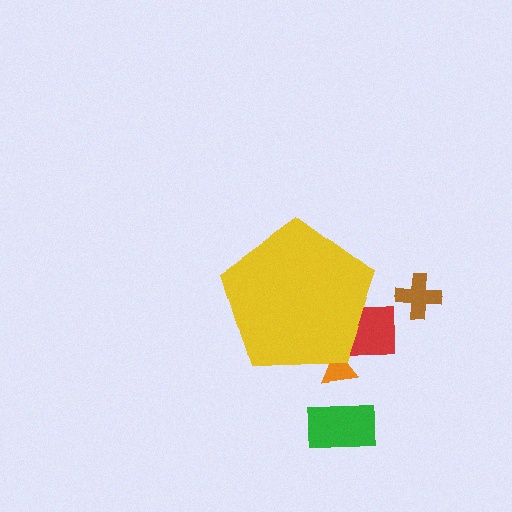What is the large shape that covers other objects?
A yellow pentagon.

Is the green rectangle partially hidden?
No, the green rectangle is fully visible.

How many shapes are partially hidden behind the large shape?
2 shapes are partially hidden.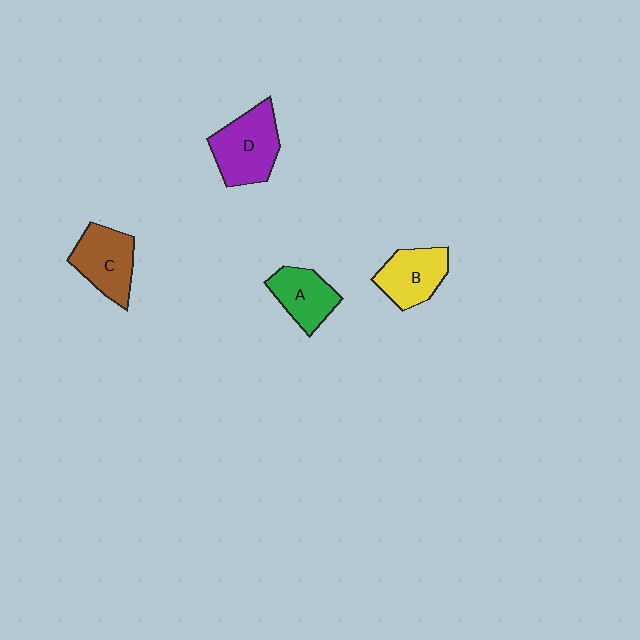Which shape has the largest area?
Shape D (purple).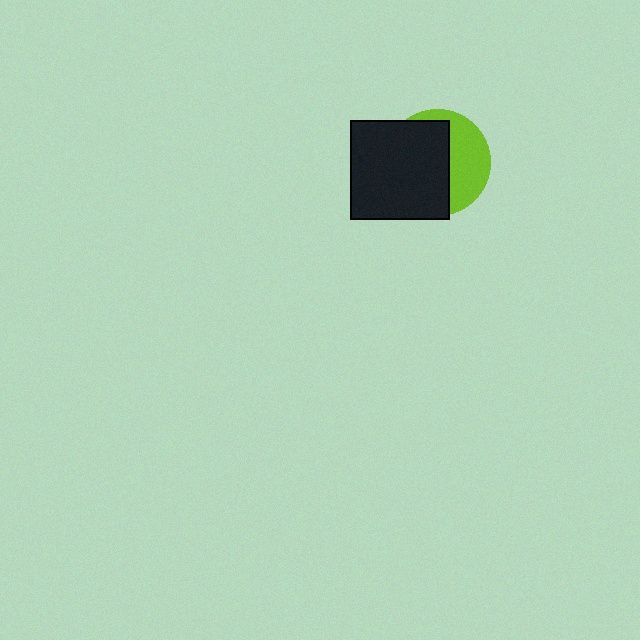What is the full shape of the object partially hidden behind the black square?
The partially hidden object is a lime circle.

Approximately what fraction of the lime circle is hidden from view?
Roughly 60% of the lime circle is hidden behind the black square.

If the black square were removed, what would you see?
You would see the complete lime circle.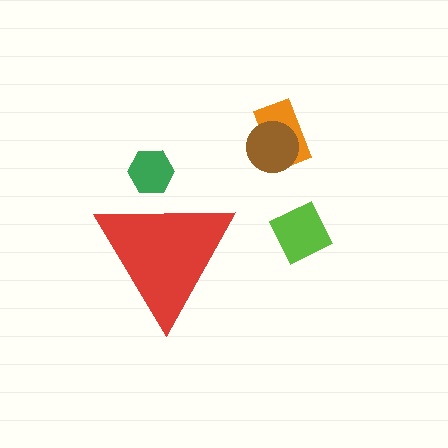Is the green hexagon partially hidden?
Yes, the green hexagon is partially hidden behind the red triangle.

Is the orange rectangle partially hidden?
No, the orange rectangle is fully visible.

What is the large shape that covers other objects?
A red triangle.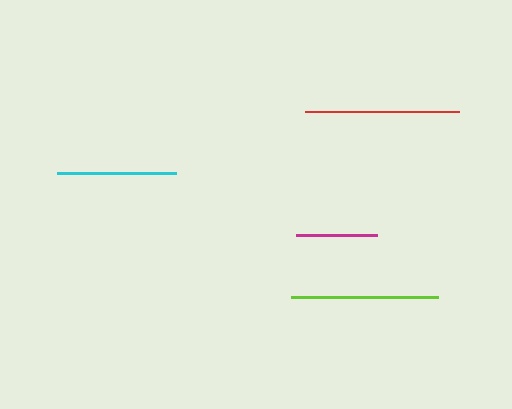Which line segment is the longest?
The red line is the longest at approximately 154 pixels.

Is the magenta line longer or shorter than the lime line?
The lime line is longer than the magenta line.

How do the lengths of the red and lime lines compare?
The red and lime lines are approximately the same length.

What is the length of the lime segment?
The lime segment is approximately 148 pixels long.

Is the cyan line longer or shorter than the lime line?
The lime line is longer than the cyan line.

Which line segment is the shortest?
The magenta line is the shortest at approximately 81 pixels.